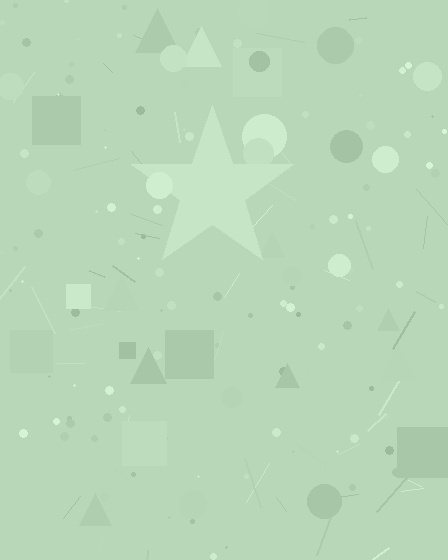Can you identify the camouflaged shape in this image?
The camouflaged shape is a star.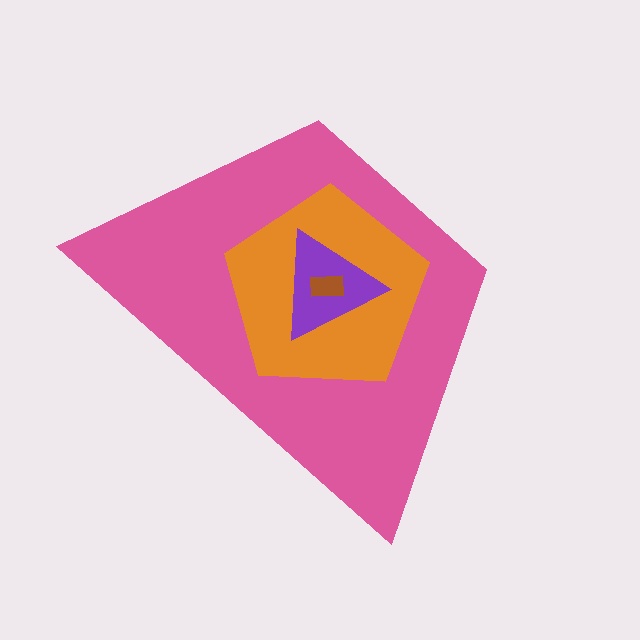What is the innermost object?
The brown rectangle.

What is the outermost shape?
The pink trapezoid.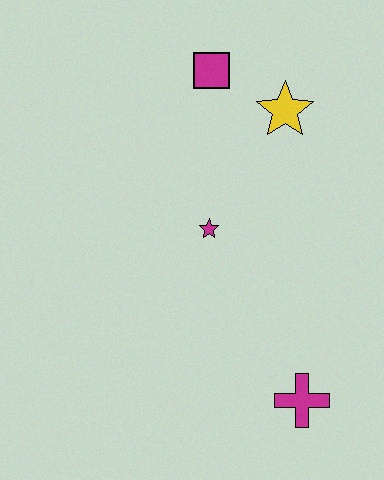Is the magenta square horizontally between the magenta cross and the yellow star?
No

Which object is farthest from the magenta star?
The magenta cross is farthest from the magenta star.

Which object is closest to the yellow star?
The magenta square is closest to the yellow star.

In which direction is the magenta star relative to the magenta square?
The magenta star is below the magenta square.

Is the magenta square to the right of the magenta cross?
No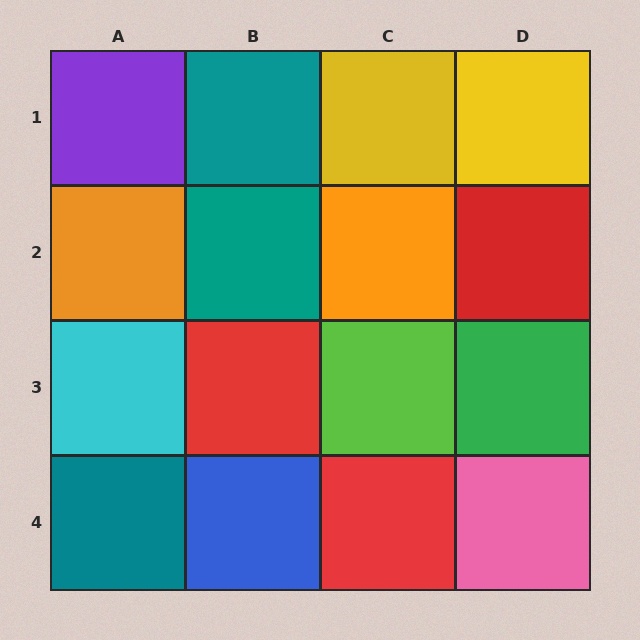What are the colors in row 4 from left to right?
Teal, blue, red, pink.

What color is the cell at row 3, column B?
Red.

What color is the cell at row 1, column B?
Teal.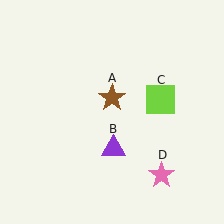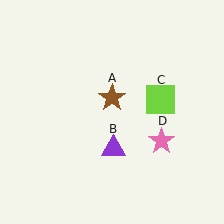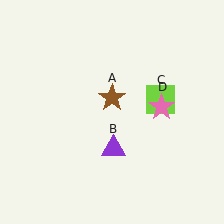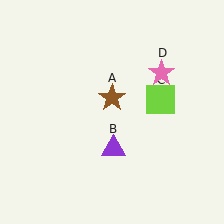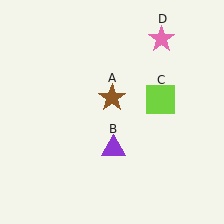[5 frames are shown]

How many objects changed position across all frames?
1 object changed position: pink star (object D).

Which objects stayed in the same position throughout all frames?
Brown star (object A) and purple triangle (object B) and lime square (object C) remained stationary.